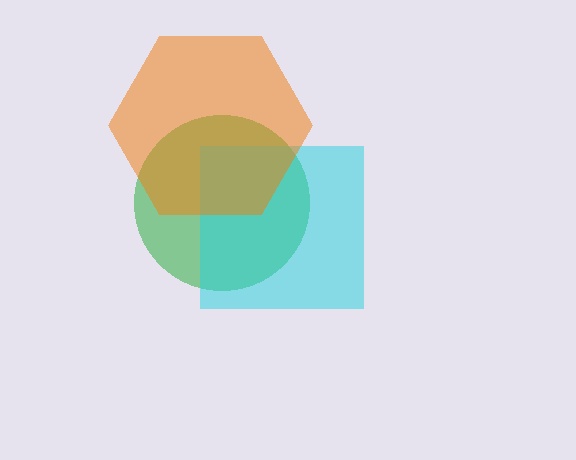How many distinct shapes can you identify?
There are 3 distinct shapes: a green circle, a cyan square, an orange hexagon.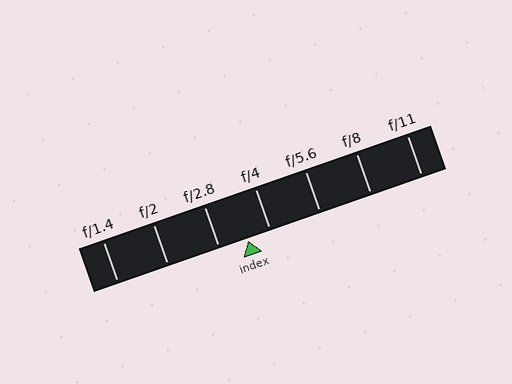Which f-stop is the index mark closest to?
The index mark is closest to f/4.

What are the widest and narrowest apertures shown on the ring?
The widest aperture shown is f/1.4 and the narrowest is f/11.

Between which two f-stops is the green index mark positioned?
The index mark is between f/2.8 and f/4.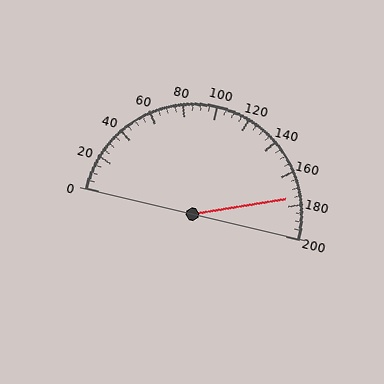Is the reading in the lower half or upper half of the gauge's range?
The reading is in the upper half of the range (0 to 200).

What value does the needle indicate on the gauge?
The needle indicates approximately 175.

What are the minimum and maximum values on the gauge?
The gauge ranges from 0 to 200.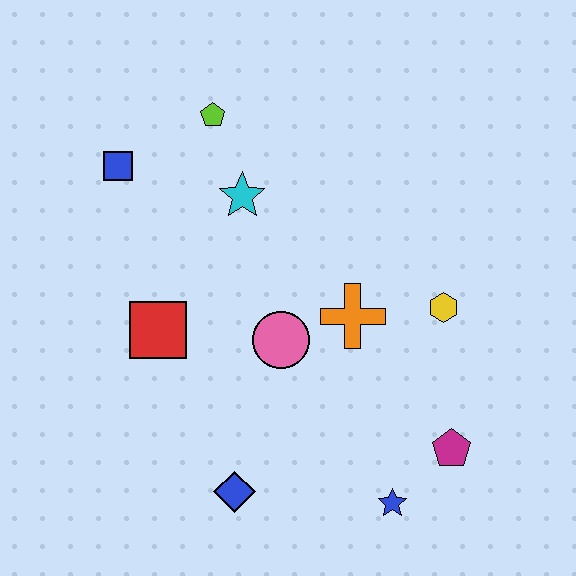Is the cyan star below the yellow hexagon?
No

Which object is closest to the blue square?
The lime pentagon is closest to the blue square.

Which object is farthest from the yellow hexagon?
The blue square is farthest from the yellow hexagon.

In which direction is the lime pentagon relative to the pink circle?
The lime pentagon is above the pink circle.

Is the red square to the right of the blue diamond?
No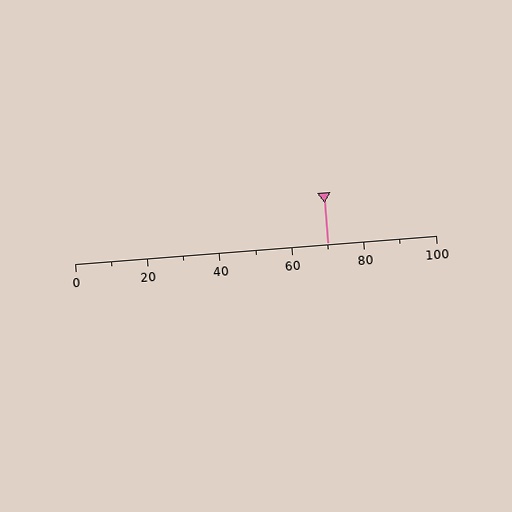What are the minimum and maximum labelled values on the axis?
The axis runs from 0 to 100.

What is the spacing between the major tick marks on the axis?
The major ticks are spaced 20 apart.